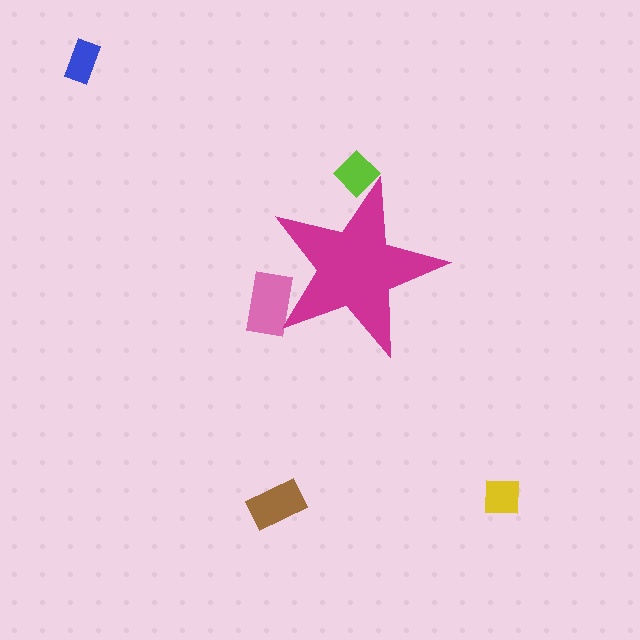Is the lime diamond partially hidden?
Yes, the lime diamond is partially hidden behind the magenta star.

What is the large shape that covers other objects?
A magenta star.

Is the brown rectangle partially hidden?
No, the brown rectangle is fully visible.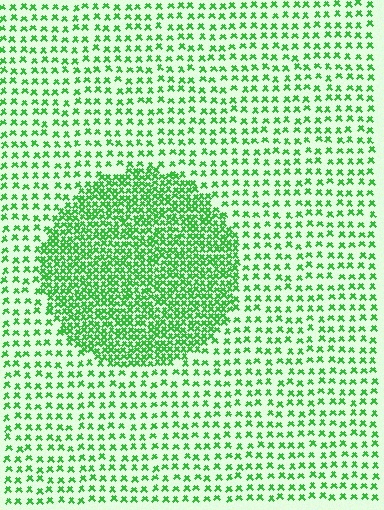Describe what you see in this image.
The image contains small green elements arranged at two different densities. A circle-shaped region is visible where the elements are more densely packed than the surrounding area.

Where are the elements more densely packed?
The elements are more densely packed inside the circle boundary.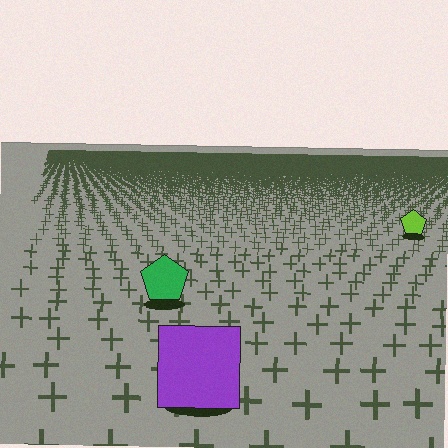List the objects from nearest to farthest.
From nearest to farthest: the purple square, the green pentagon, the lime pentagon.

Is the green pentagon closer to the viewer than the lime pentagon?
Yes. The green pentagon is closer — you can tell from the texture gradient: the ground texture is coarser near it.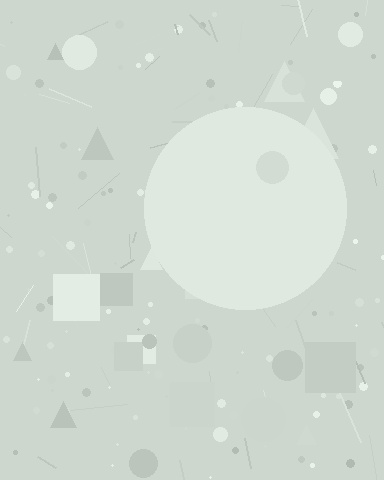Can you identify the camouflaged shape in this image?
The camouflaged shape is a circle.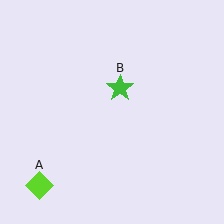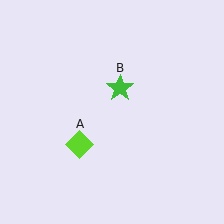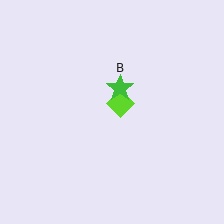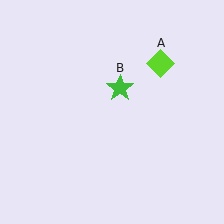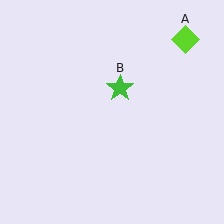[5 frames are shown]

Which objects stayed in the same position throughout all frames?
Green star (object B) remained stationary.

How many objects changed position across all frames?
1 object changed position: lime diamond (object A).